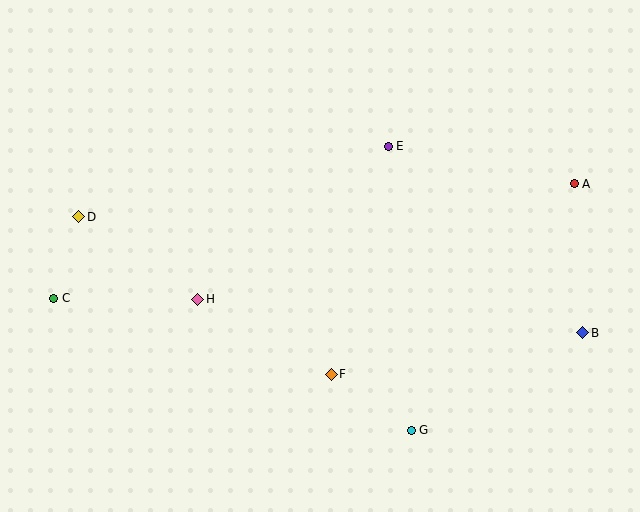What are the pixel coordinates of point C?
Point C is at (54, 298).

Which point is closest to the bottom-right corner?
Point B is closest to the bottom-right corner.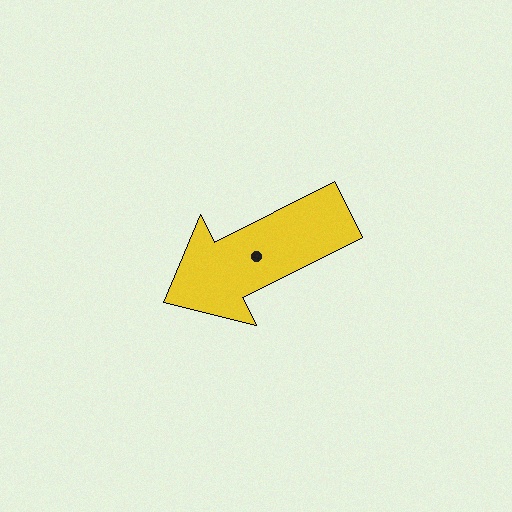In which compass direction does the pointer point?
Southwest.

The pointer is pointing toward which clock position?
Roughly 8 o'clock.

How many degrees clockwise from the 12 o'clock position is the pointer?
Approximately 243 degrees.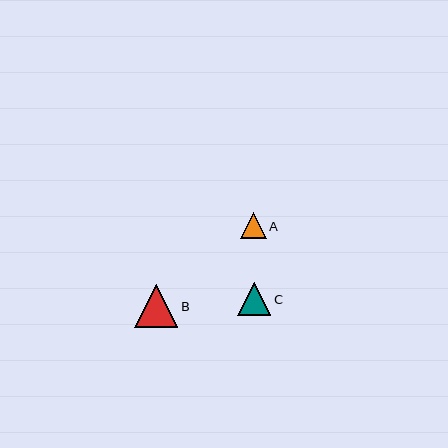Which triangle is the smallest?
Triangle A is the smallest with a size of approximately 26 pixels.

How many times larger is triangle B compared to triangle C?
Triangle B is approximately 1.3 times the size of triangle C.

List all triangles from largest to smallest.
From largest to smallest: B, C, A.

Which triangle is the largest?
Triangle B is the largest with a size of approximately 43 pixels.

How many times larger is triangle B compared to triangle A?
Triangle B is approximately 1.7 times the size of triangle A.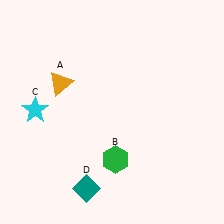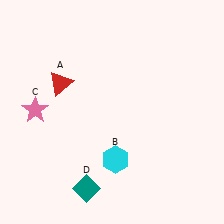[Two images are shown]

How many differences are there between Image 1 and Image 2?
There are 3 differences between the two images.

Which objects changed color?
A changed from orange to red. B changed from green to cyan. C changed from cyan to pink.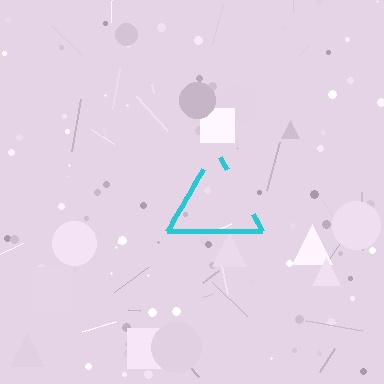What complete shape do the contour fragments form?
The contour fragments form a triangle.